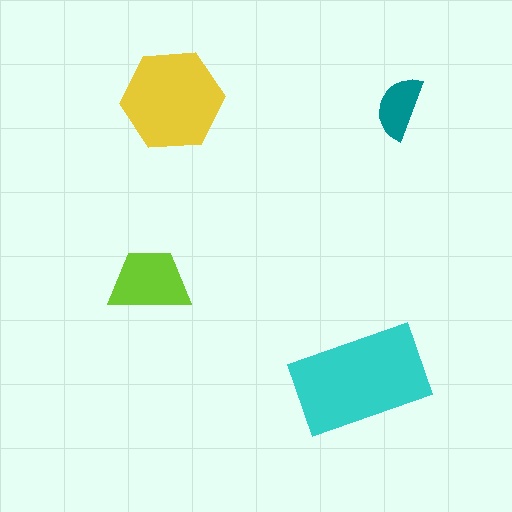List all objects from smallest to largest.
The teal semicircle, the lime trapezoid, the yellow hexagon, the cyan rectangle.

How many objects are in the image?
There are 4 objects in the image.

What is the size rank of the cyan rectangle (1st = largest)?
1st.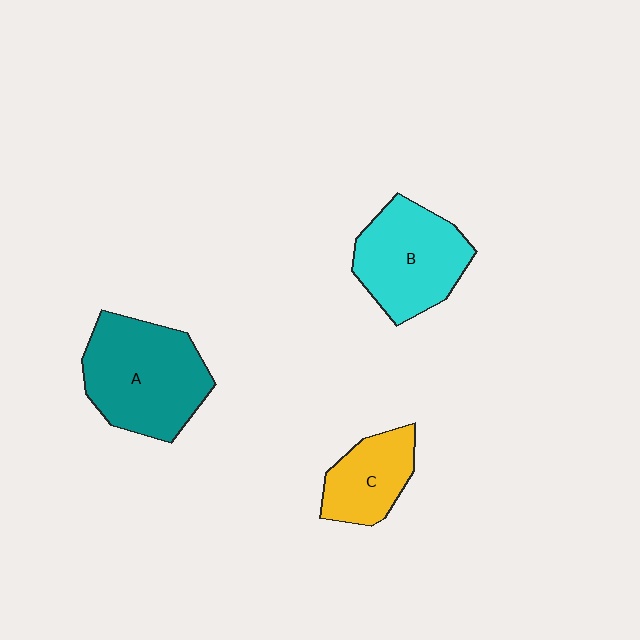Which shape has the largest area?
Shape A (teal).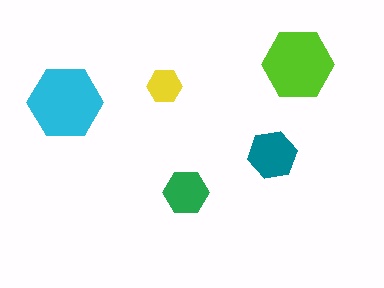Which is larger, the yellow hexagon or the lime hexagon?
The lime one.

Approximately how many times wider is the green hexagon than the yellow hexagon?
About 1.5 times wider.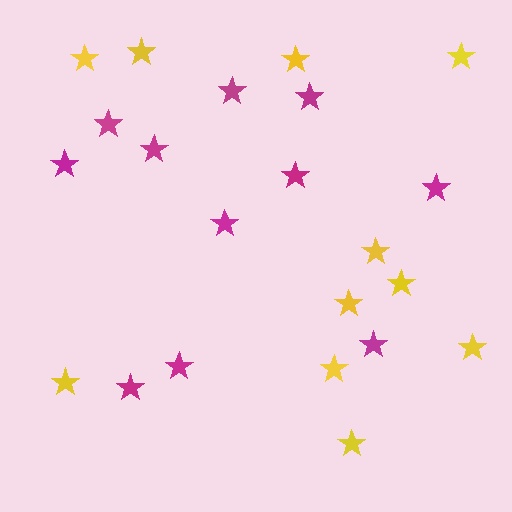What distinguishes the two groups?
There are 2 groups: one group of yellow stars (11) and one group of magenta stars (11).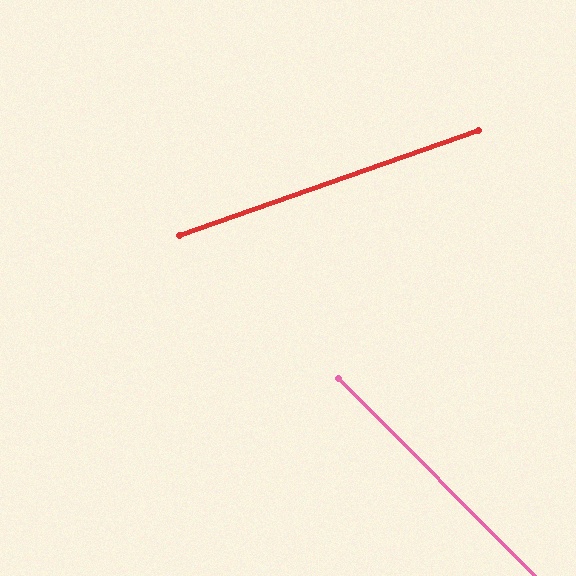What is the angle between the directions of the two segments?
Approximately 64 degrees.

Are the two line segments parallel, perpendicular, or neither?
Neither parallel nor perpendicular — they differ by about 64°.